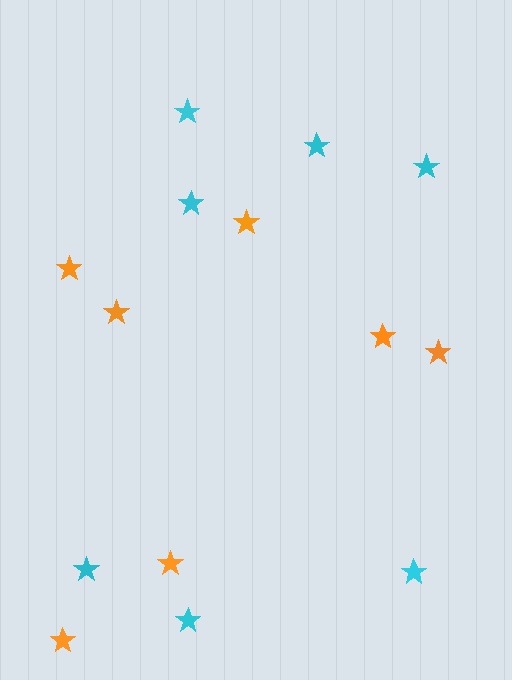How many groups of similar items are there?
There are 2 groups: one group of orange stars (7) and one group of cyan stars (7).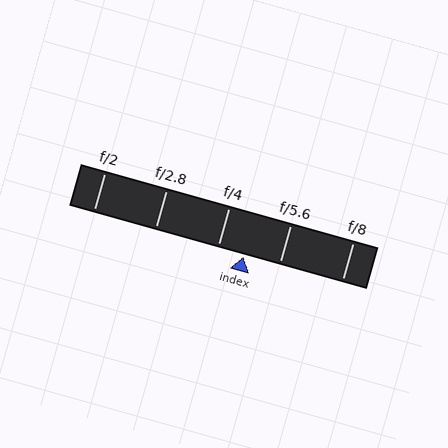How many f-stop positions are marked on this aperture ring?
There are 5 f-stop positions marked.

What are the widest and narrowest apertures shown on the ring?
The widest aperture shown is f/2 and the narrowest is f/8.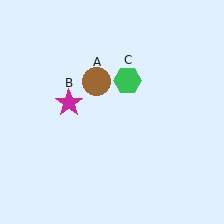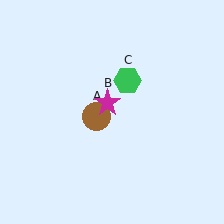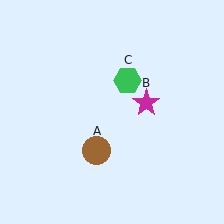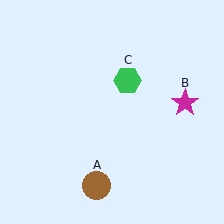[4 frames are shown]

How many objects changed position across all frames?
2 objects changed position: brown circle (object A), magenta star (object B).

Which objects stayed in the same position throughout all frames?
Green hexagon (object C) remained stationary.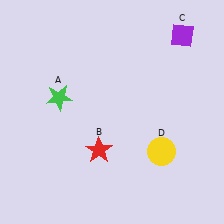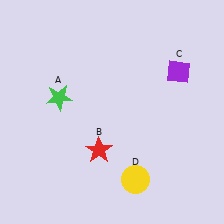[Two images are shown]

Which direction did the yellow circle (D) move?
The yellow circle (D) moved down.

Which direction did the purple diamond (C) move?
The purple diamond (C) moved down.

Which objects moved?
The objects that moved are: the purple diamond (C), the yellow circle (D).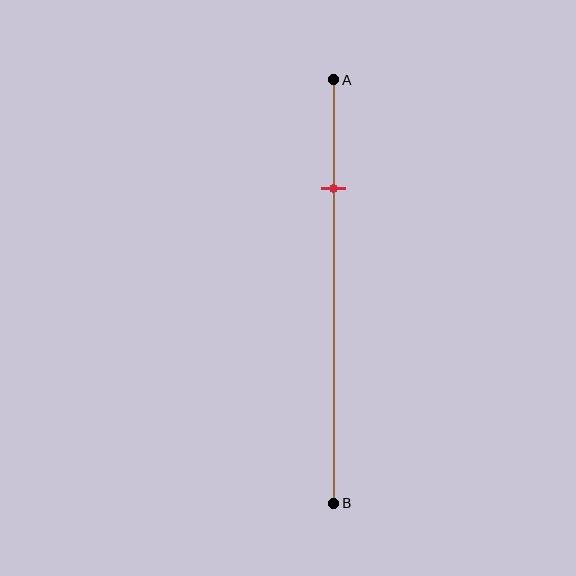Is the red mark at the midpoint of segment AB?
No, the mark is at about 25% from A, not at the 50% midpoint.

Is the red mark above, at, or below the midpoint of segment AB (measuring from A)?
The red mark is above the midpoint of segment AB.